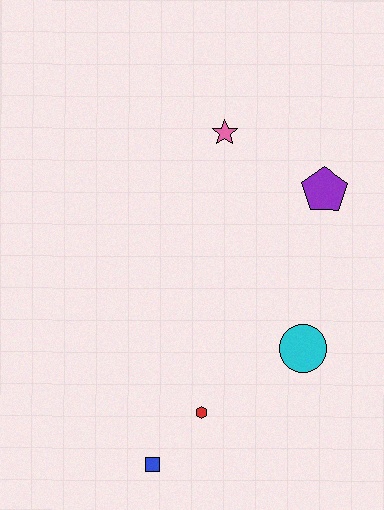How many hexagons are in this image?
There is 1 hexagon.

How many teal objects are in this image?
There are no teal objects.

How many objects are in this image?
There are 5 objects.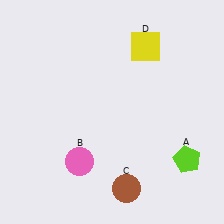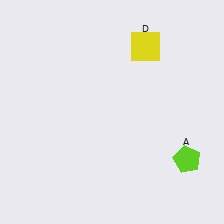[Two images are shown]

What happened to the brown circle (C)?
The brown circle (C) was removed in Image 2. It was in the bottom-right area of Image 1.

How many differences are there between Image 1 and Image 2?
There are 2 differences between the two images.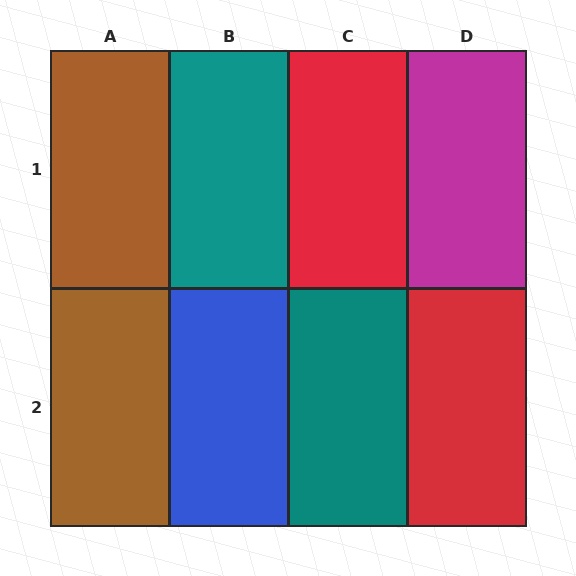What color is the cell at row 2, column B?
Blue.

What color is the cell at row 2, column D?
Red.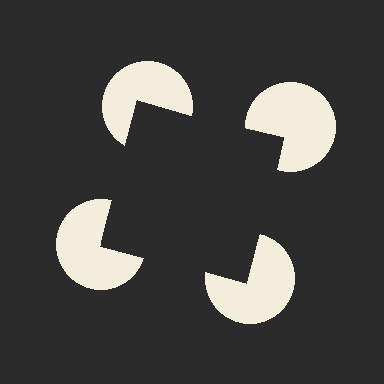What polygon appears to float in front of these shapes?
An illusory square — its edges are inferred from the aligned wedge cuts in the pac-man discs, not physically drawn.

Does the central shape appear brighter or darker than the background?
It typically appears slightly darker than the background, even though no actual brightness change is drawn.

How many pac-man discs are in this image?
There are 4 — one at each vertex of the illusory square.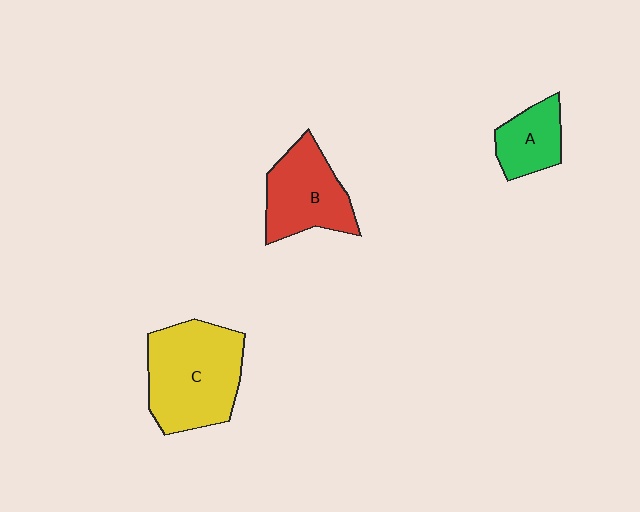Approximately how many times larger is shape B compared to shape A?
Approximately 1.6 times.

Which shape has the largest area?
Shape C (yellow).